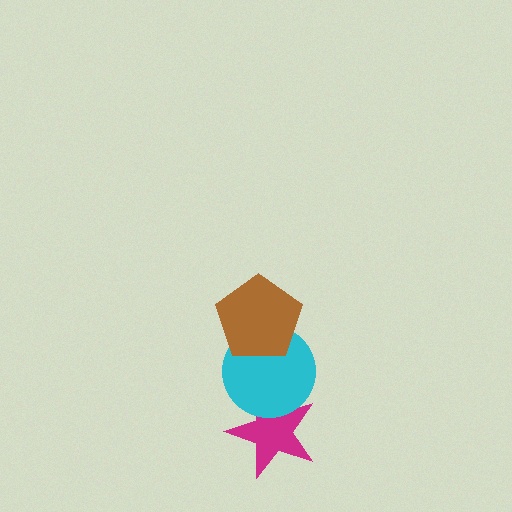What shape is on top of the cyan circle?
The brown pentagon is on top of the cyan circle.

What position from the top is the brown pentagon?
The brown pentagon is 1st from the top.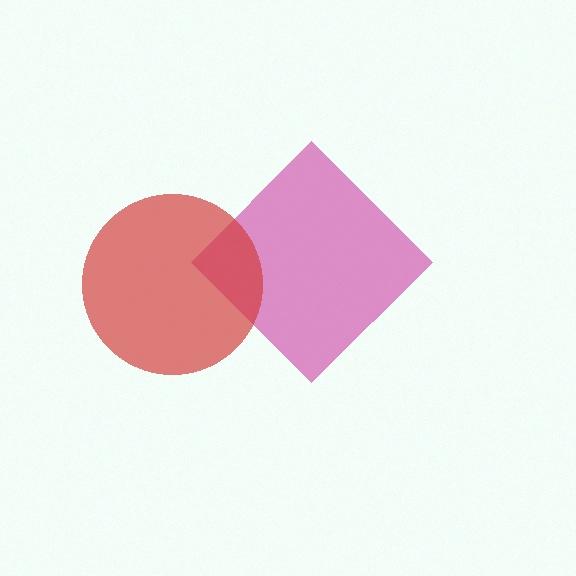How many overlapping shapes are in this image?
There are 2 overlapping shapes in the image.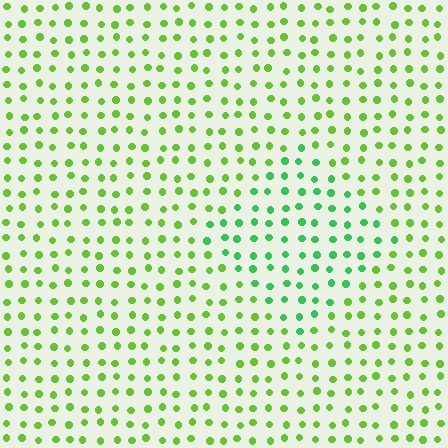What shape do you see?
I see a diamond.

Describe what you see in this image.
The image is filled with small lime elements in a uniform arrangement. A diamond-shaped region is visible where the elements are tinted to a slightly different hue, forming a subtle color boundary.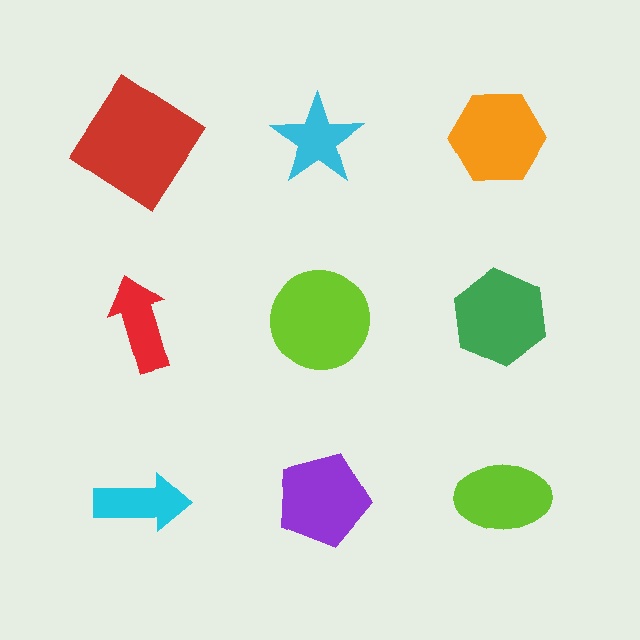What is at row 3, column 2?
A purple pentagon.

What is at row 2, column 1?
A red arrow.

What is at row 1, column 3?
An orange hexagon.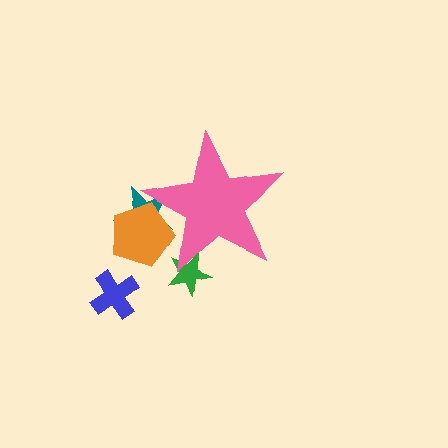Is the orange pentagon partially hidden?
Yes, the orange pentagon is partially hidden behind the pink star.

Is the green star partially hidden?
Yes, the green star is partially hidden behind the pink star.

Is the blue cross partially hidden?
No, the blue cross is fully visible.